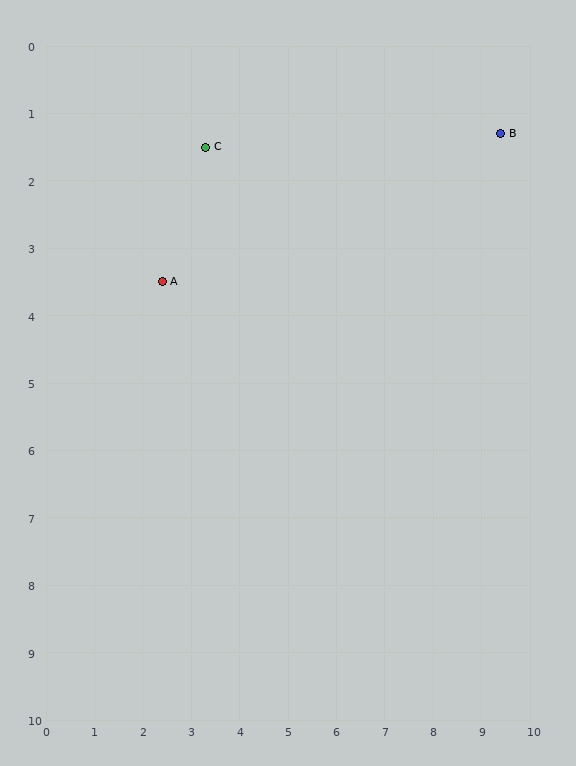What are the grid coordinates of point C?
Point C is at approximately (3.3, 1.5).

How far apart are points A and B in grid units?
Points A and B are about 7.3 grid units apart.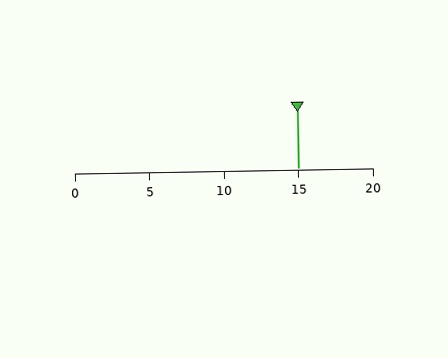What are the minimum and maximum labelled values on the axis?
The axis runs from 0 to 20.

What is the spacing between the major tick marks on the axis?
The major ticks are spaced 5 apart.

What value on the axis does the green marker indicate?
The marker indicates approximately 15.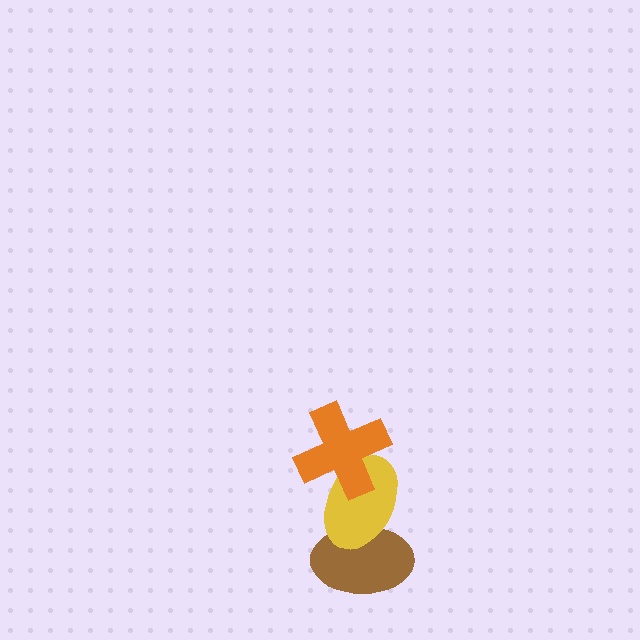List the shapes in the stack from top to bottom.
From top to bottom: the orange cross, the yellow ellipse, the brown ellipse.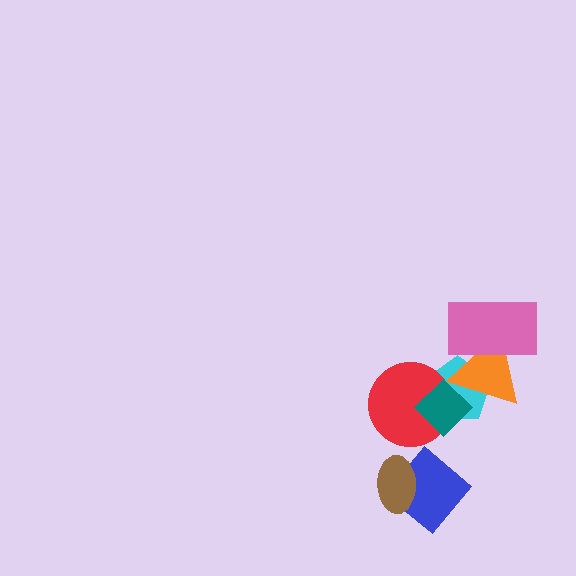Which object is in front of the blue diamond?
The brown ellipse is in front of the blue diamond.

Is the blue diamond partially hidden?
Yes, it is partially covered by another shape.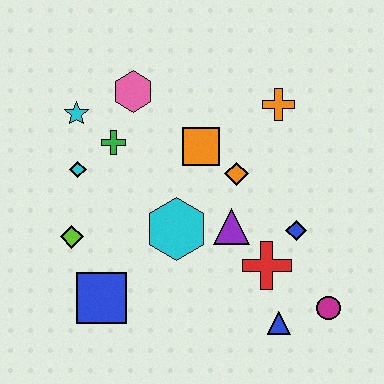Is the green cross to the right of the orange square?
No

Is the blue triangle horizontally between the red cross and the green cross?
No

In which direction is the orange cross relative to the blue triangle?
The orange cross is above the blue triangle.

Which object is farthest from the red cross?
The cyan star is farthest from the red cross.